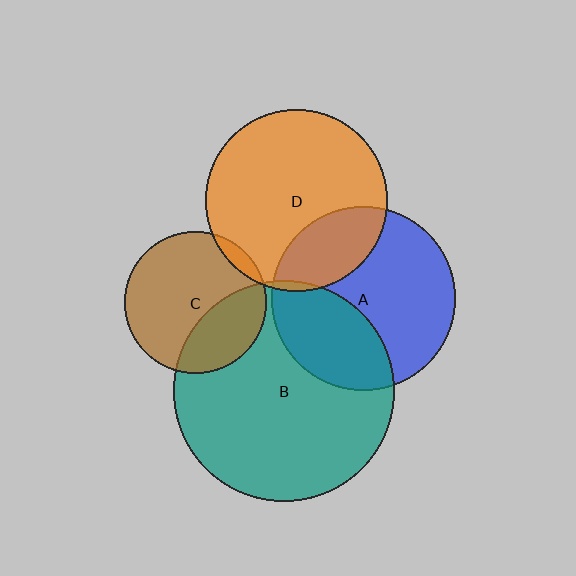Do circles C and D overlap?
Yes.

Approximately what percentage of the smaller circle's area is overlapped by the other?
Approximately 5%.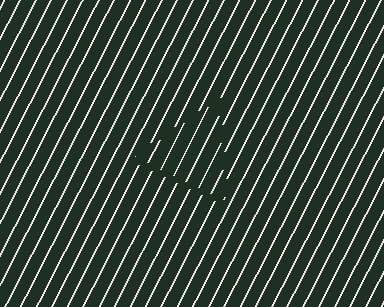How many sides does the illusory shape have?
3 sides — the line-ends trace a triangle.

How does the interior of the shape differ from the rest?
The interior of the shape contains the same grating, shifted by half a period — the contour is defined by the phase discontinuity where line-ends from the inner and outer gratings abut.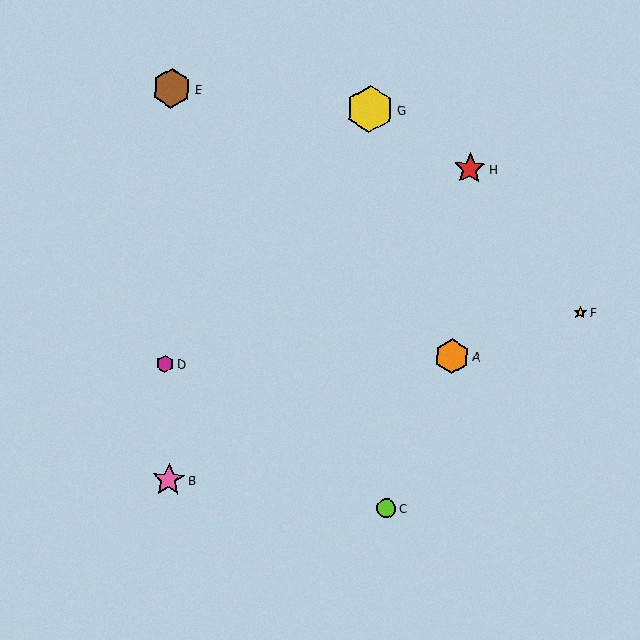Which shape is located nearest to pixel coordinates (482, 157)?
The red star (labeled H) at (470, 169) is nearest to that location.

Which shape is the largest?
The yellow hexagon (labeled G) is the largest.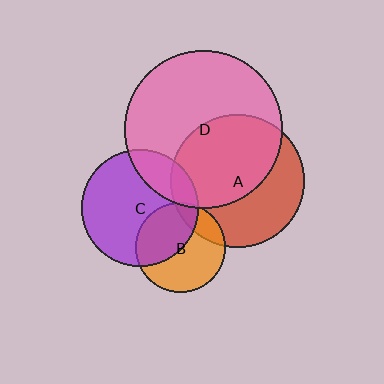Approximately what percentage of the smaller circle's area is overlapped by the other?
Approximately 55%.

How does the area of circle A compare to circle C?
Approximately 1.3 times.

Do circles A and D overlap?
Yes.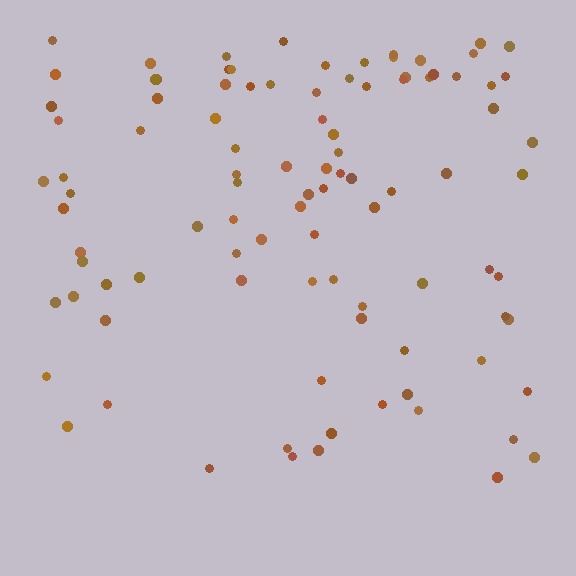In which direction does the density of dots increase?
From bottom to top, with the top side densest.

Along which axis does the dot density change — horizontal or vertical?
Vertical.